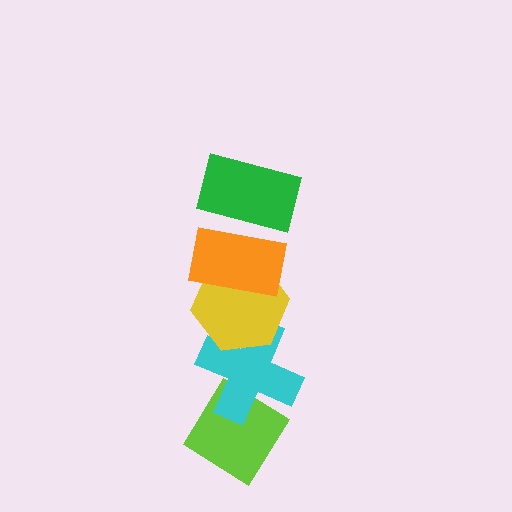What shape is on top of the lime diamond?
The cyan cross is on top of the lime diamond.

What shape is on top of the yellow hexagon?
The orange rectangle is on top of the yellow hexagon.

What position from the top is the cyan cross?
The cyan cross is 4th from the top.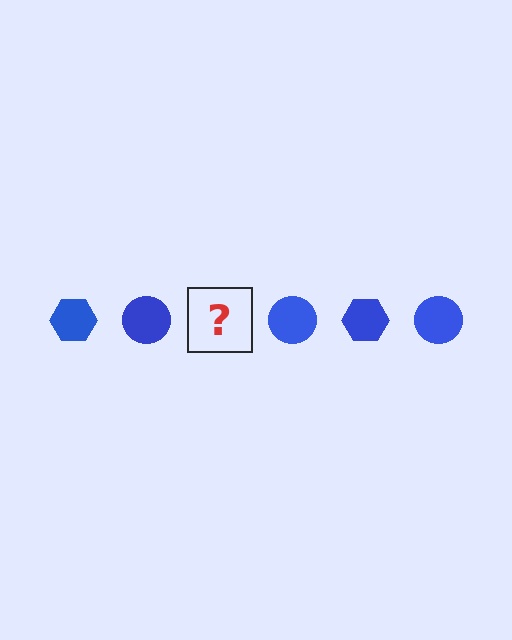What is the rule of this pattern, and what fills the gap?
The rule is that the pattern cycles through hexagon, circle shapes in blue. The gap should be filled with a blue hexagon.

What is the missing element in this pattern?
The missing element is a blue hexagon.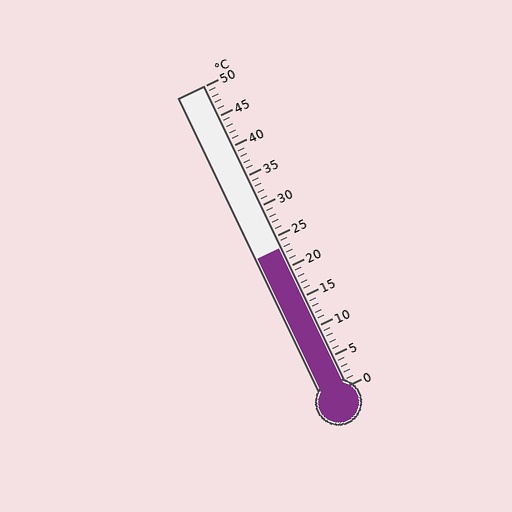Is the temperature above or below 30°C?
The temperature is below 30°C.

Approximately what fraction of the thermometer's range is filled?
The thermometer is filled to approximately 45% of its range.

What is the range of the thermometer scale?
The thermometer scale ranges from 0°C to 50°C.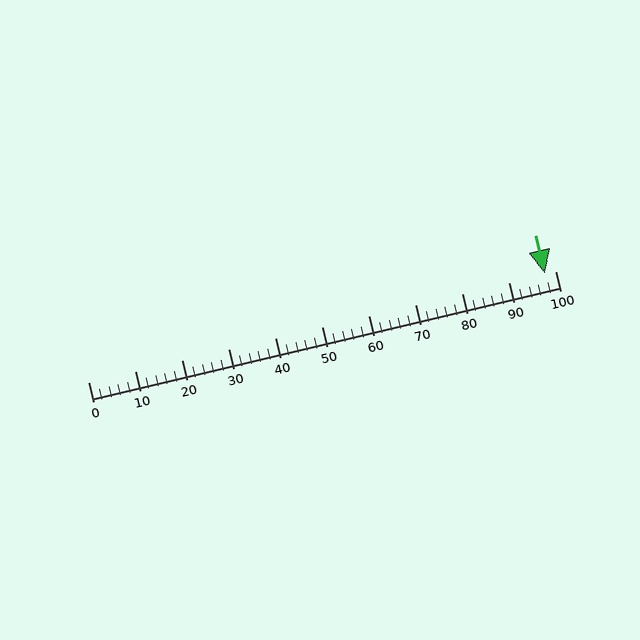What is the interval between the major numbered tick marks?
The major tick marks are spaced 10 units apart.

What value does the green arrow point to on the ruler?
The green arrow points to approximately 98.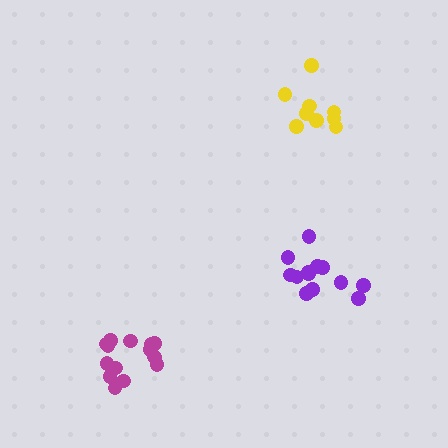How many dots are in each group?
Group 1: 14 dots, Group 2: 13 dots, Group 3: 9 dots (36 total).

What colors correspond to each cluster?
The clusters are colored: magenta, purple, yellow.